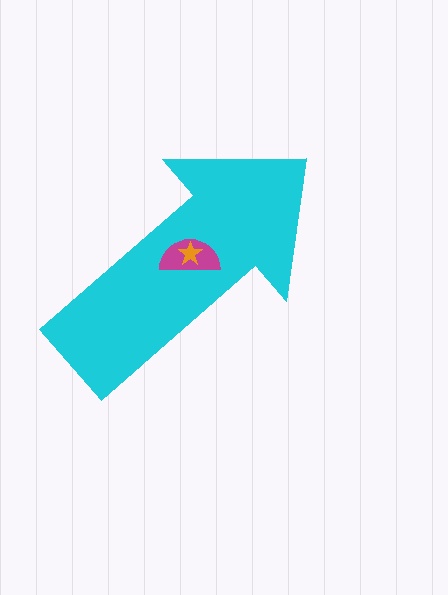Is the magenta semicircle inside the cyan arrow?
Yes.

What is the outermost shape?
The cyan arrow.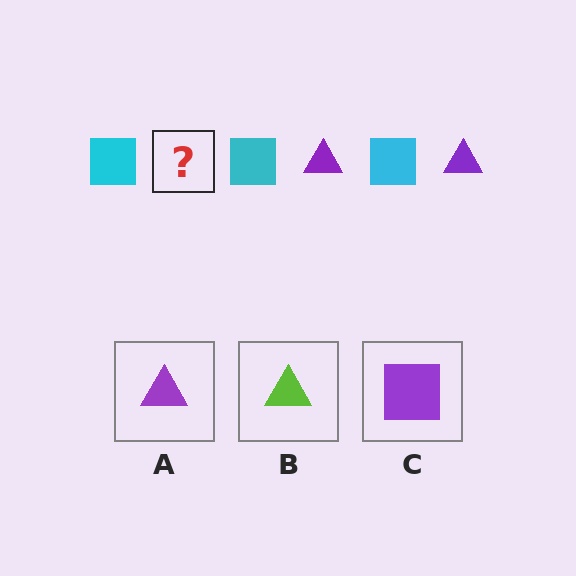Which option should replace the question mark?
Option A.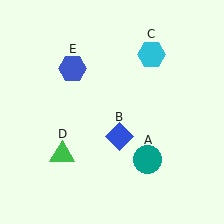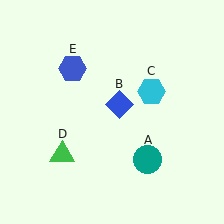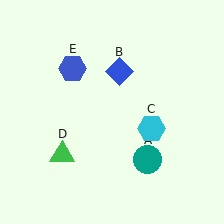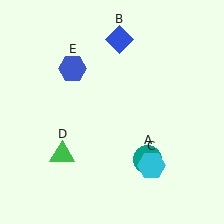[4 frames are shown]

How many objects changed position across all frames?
2 objects changed position: blue diamond (object B), cyan hexagon (object C).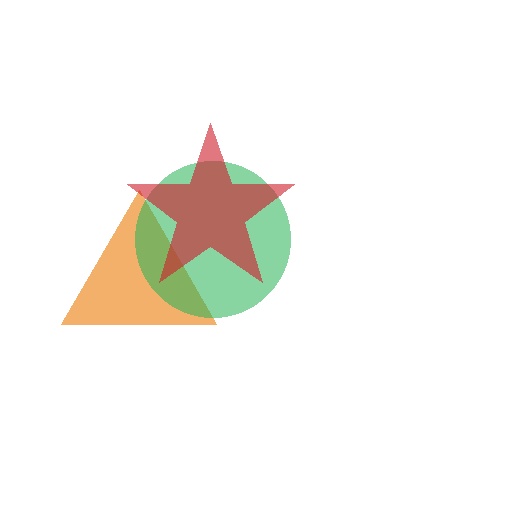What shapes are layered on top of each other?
The layered shapes are: an orange triangle, a green circle, a red star.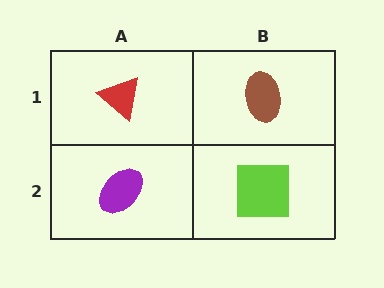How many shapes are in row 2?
2 shapes.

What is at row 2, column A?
A purple ellipse.